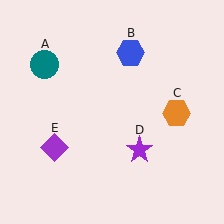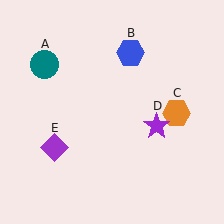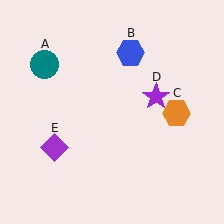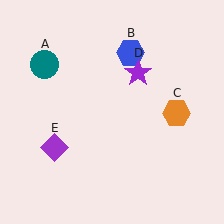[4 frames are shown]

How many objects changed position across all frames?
1 object changed position: purple star (object D).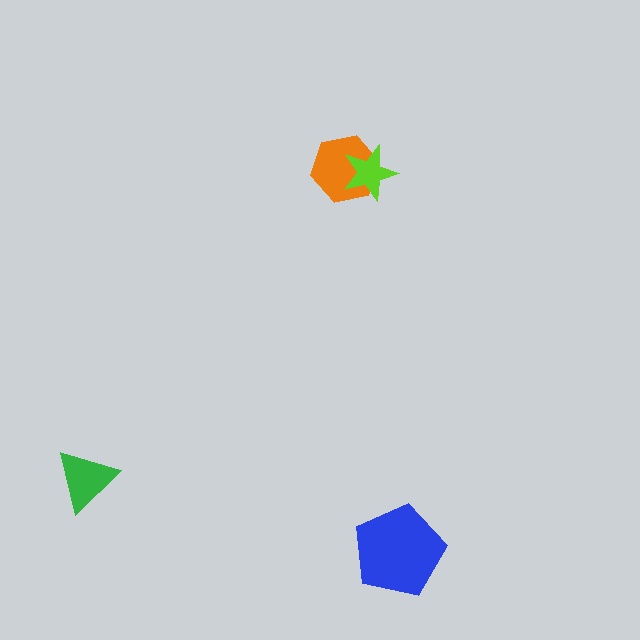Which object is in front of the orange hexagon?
The lime star is in front of the orange hexagon.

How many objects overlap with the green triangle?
0 objects overlap with the green triangle.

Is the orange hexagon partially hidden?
Yes, it is partially covered by another shape.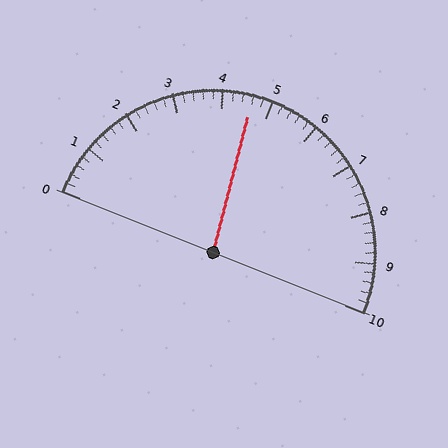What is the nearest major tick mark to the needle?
The nearest major tick mark is 5.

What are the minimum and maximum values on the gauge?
The gauge ranges from 0 to 10.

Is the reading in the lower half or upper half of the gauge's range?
The reading is in the lower half of the range (0 to 10).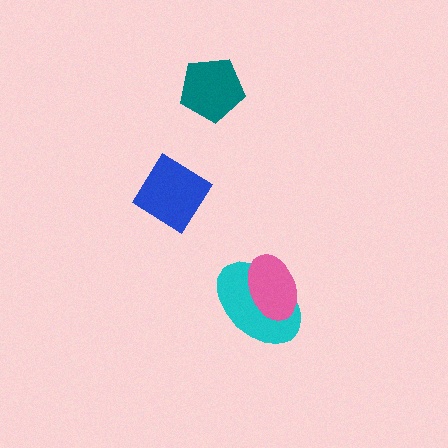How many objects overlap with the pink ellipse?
1 object overlaps with the pink ellipse.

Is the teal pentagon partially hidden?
No, no other shape covers it.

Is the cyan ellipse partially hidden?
Yes, it is partially covered by another shape.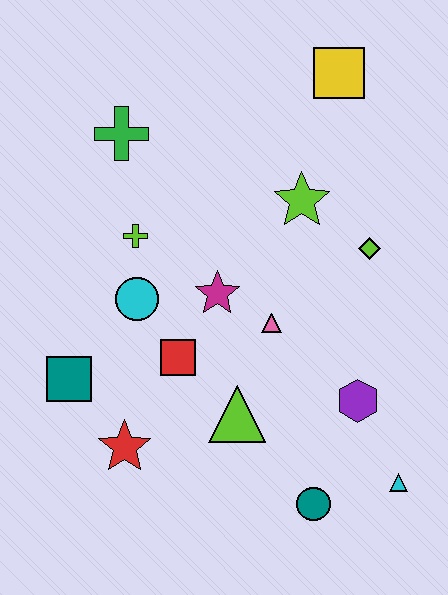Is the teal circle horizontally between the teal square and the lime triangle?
No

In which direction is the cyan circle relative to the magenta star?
The cyan circle is to the left of the magenta star.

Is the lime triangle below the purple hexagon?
Yes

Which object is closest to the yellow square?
The lime star is closest to the yellow square.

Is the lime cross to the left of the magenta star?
Yes